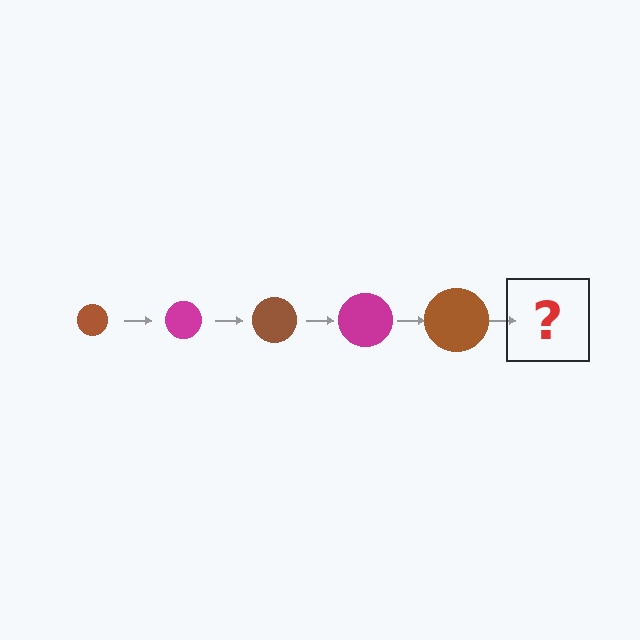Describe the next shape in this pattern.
It should be a magenta circle, larger than the previous one.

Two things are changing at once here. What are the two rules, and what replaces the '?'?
The two rules are that the circle grows larger each step and the color cycles through brown and magenta. The '?' should be a magenta circle, larger than the previous one.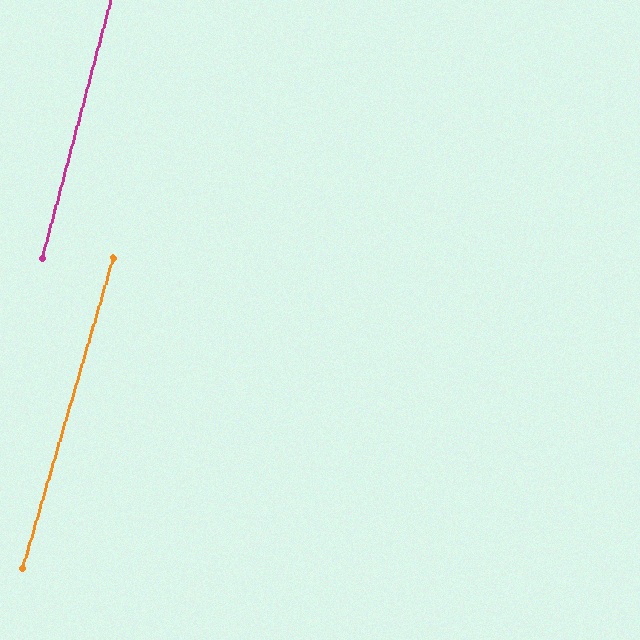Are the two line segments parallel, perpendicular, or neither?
Parallel — their directions differ by only 1.5°.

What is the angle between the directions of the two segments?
Approximately 1 degree.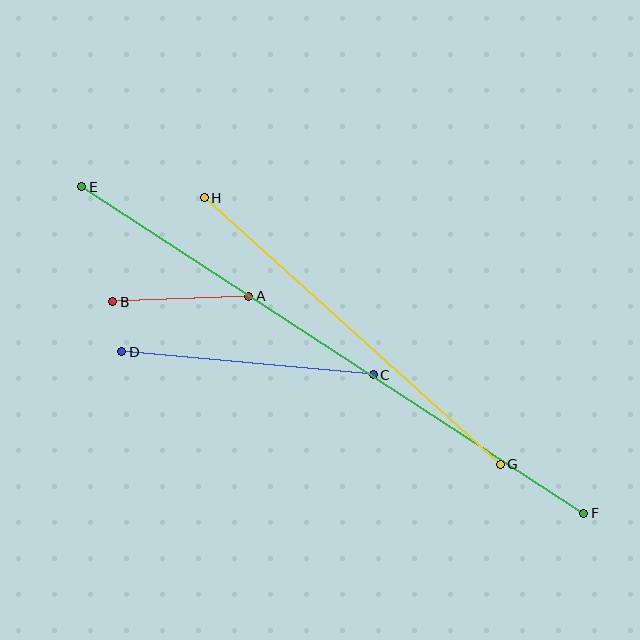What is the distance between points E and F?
The distance is approximately 599 pixels.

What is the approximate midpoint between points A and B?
The midpoint is at approximately (181, 299) pixels.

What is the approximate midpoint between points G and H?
The midpoint is at approximately (352, 331) pixels.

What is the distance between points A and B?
The distance is approximately 136 pixels.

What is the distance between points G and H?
The distance is approximately 399 pixels.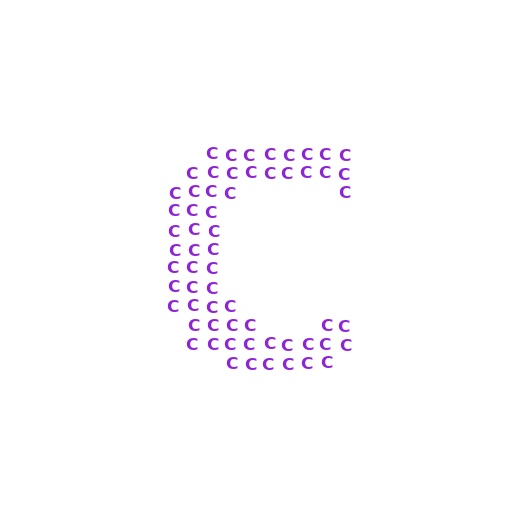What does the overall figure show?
The overall figure shows the letter C.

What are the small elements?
The small elements are letter C's.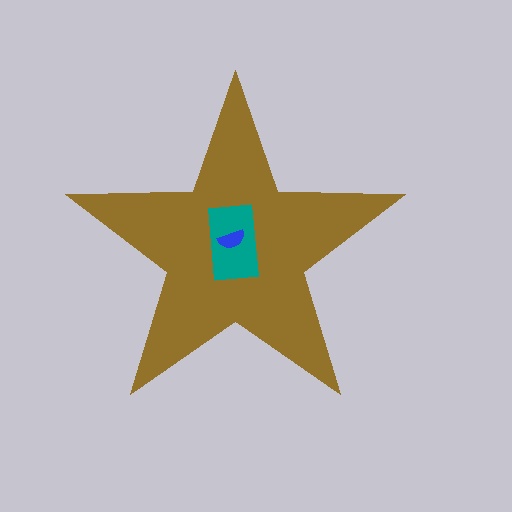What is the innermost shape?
The blue semicircle.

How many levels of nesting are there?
3.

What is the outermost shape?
The brown star.